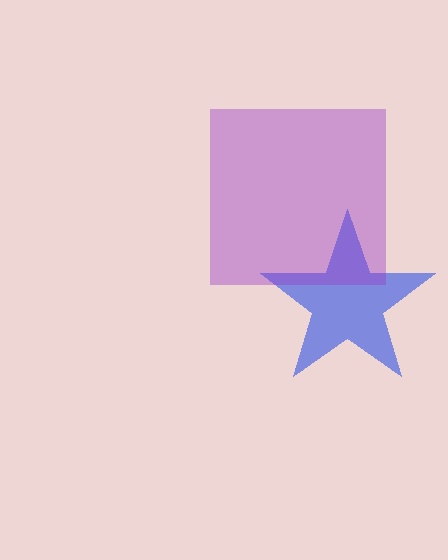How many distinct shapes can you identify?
There are 2 distinct shapes: a blue star, a purple square.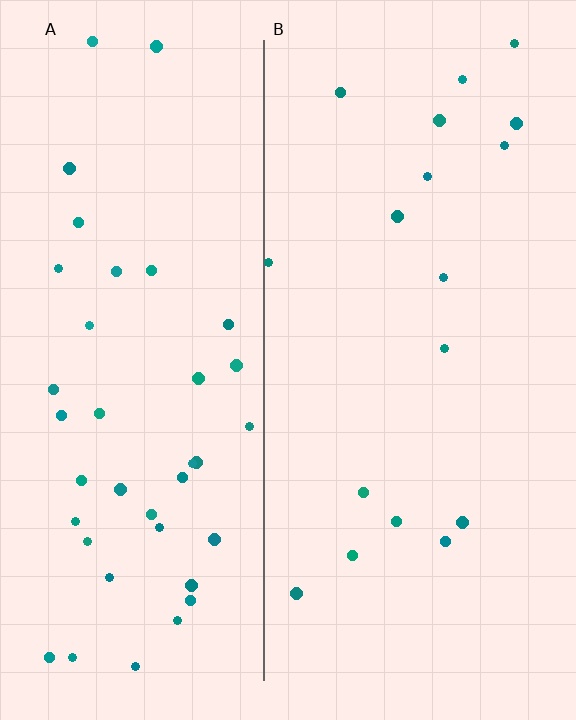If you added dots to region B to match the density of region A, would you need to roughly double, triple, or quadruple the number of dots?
Approximately double.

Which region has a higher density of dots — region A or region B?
A (the left).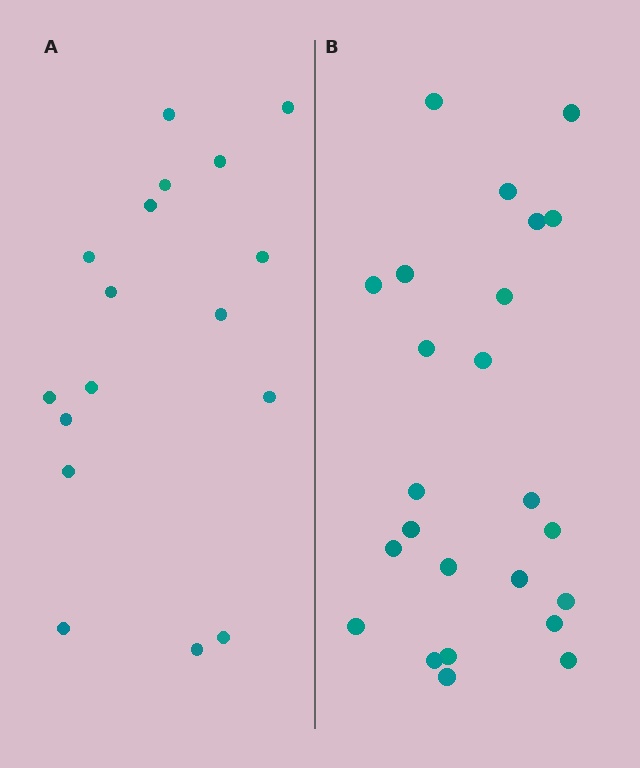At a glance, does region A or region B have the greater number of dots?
Region B (the right region) has more dots.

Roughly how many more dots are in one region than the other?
Region B has roughly 8 or so more dots than region A.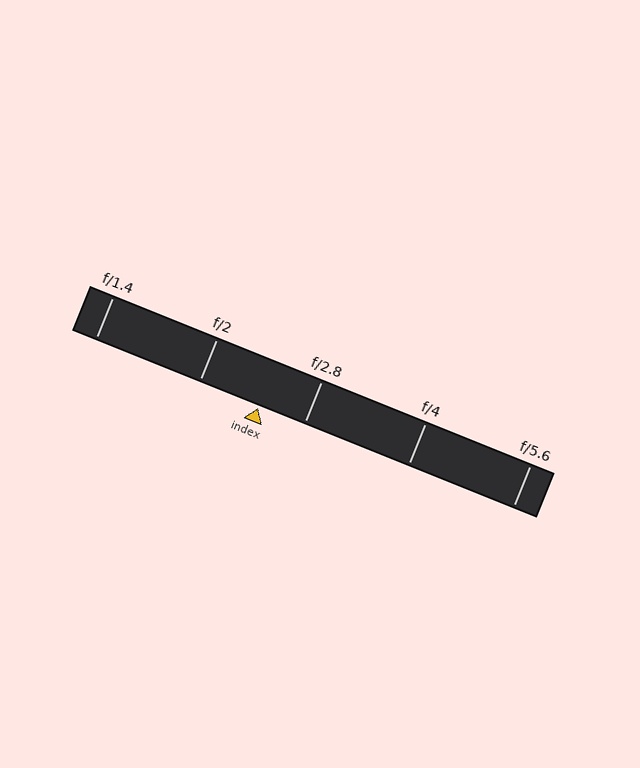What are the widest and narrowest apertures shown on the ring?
The widest aperture shown is f/1.4 and the narrowest is f/5.6.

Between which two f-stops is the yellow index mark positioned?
The index mark is between f/2 and f/2.8.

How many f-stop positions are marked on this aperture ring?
There are 5 f-stop positions marked.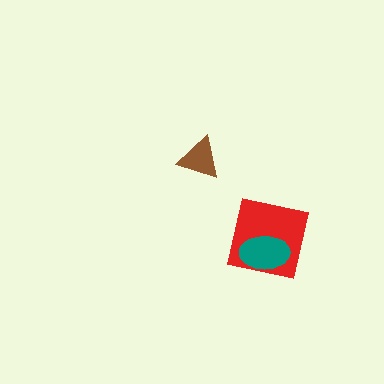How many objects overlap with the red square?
1 object overlaps with the red square.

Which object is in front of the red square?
The teal ellipse is in front of the red square.